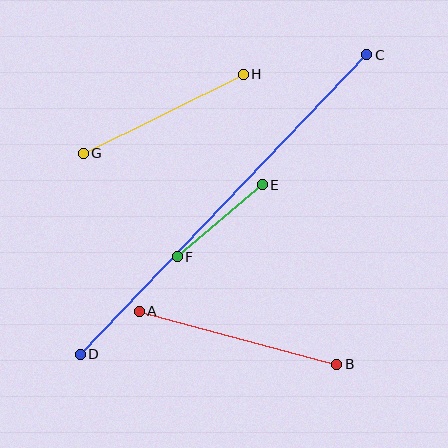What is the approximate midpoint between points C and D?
The midpoint is at approximately (224, 204) pixels.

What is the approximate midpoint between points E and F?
The midpoint is at approximately (220, 221) pixels.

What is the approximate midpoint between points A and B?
The midpoint is at approximately (238, 338) pixels.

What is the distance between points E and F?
The distance is approximately 111 pixels.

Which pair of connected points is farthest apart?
Points C and D are farthest apart.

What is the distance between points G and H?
The distance is approximately 179 pixels.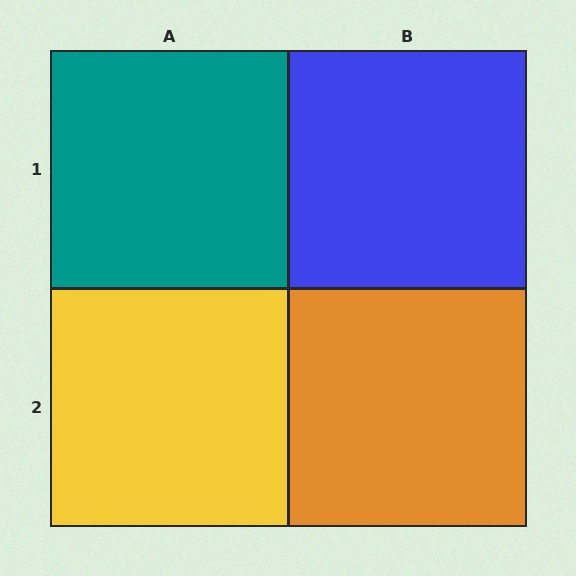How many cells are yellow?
1 cell is yellow.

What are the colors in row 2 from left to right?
Yellow, orange.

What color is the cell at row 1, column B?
Blue.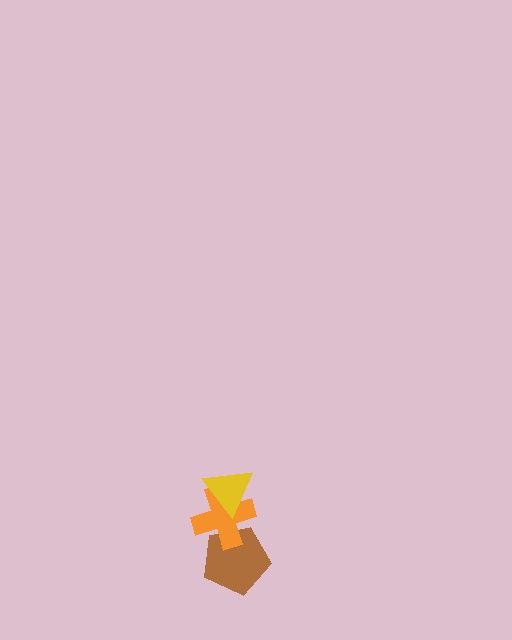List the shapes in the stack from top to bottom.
From top to bottom: the yellow triangle, the orange cross, the brown pentagon.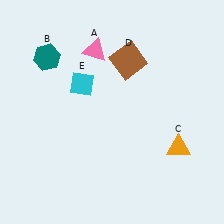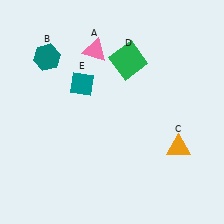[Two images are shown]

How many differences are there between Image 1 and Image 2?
There are 2 differences between the two images.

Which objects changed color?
D changed from brown to green. E changed from cyan to teal.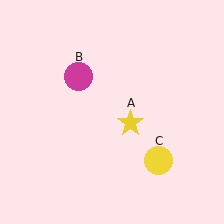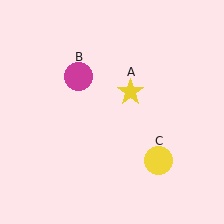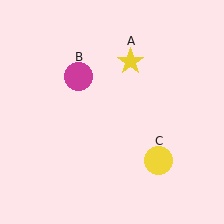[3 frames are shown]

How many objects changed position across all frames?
1 object changed position: yellow star (object A).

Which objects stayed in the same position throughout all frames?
Magenta circle (object B) and yellow circle (object C) remained stationary.